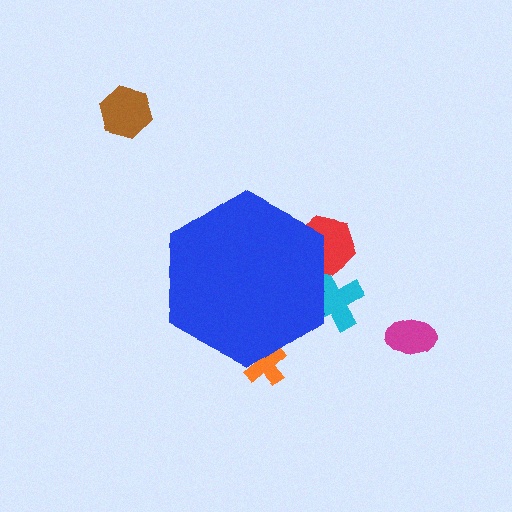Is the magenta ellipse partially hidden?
No, the magenta ellipse is fully visible.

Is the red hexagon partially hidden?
Yes, the red hexagon is partially hidden behind the blue hexagon.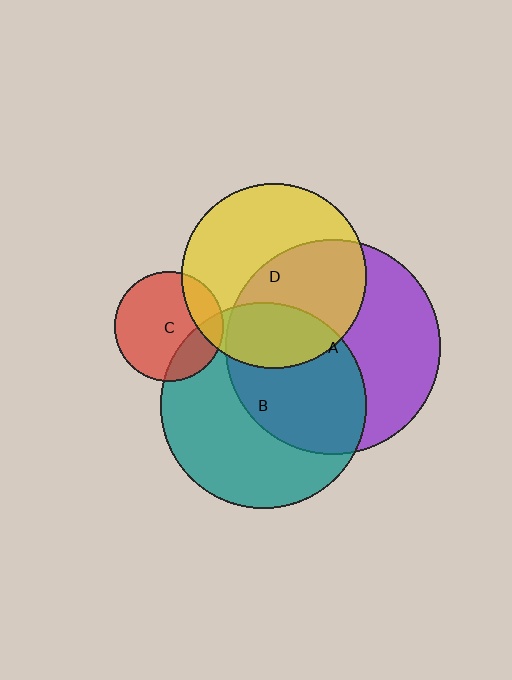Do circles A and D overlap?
Yes.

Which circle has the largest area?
Circle A (purple).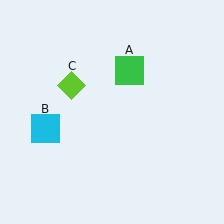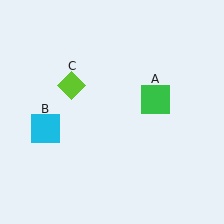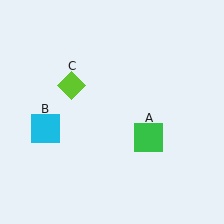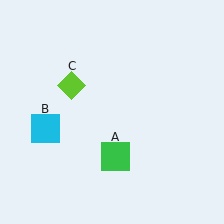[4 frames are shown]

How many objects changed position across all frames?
1 object changed position: green square (object A).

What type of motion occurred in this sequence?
The green square (object A) rotated clockwise around the center of the scene.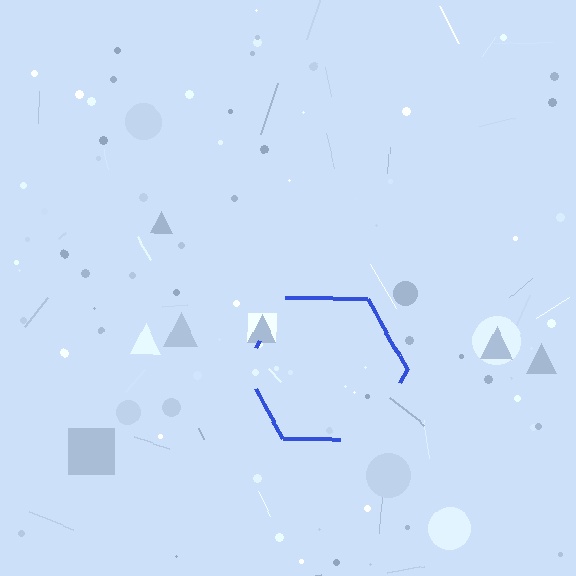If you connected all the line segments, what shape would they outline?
They would outline a hexagon.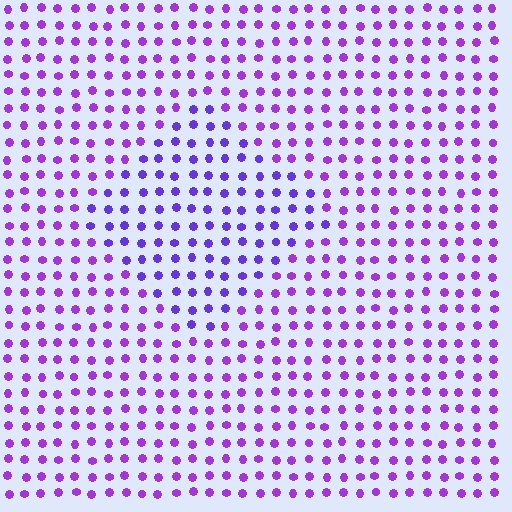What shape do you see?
I see a diamond.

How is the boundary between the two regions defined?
The boundary is defined purely by a slight shift in hue (about 23 degrees). Spacing, size, and orientation are identical on both sides.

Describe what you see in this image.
The image is filled with small purple elements in a uniform arrangement. A diamond-shaped region is visible where the elements are tinted to a slightly different hue, forming a subtle color boundary.